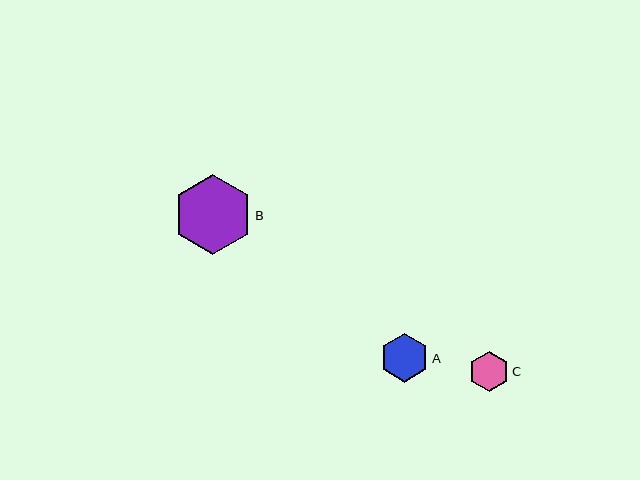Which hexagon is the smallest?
Hexagon C is the smallest with a size of approximately 40 pixels.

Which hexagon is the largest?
Hexagon B is the largest with a size of approximately 80 pixels.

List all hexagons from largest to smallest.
From largest to smallest: B, A, C.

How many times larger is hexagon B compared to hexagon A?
Hexagon B is approximately 1.6 times the size of hexagon A.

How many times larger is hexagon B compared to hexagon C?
Hexagon B is approximately 2.0 times the size of hexagon C.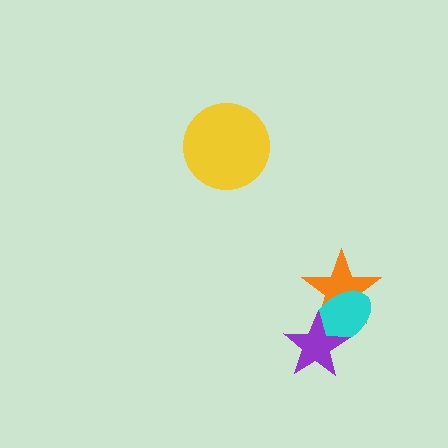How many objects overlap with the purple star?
2 objects overlap with the purple star.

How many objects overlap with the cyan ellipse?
2 objects overlap with the cyan ellipse.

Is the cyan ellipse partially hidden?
Yes, it is partially covered by another shape.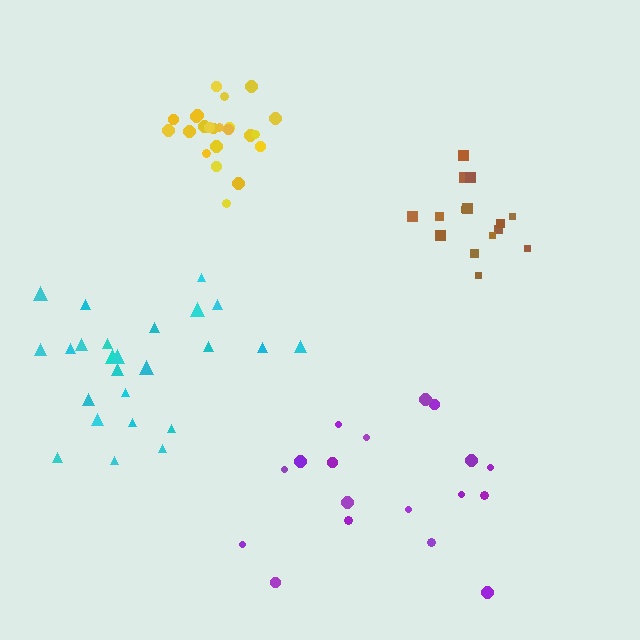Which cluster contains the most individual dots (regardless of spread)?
Cyan (25).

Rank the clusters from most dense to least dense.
yellow, brown, cyan, purple.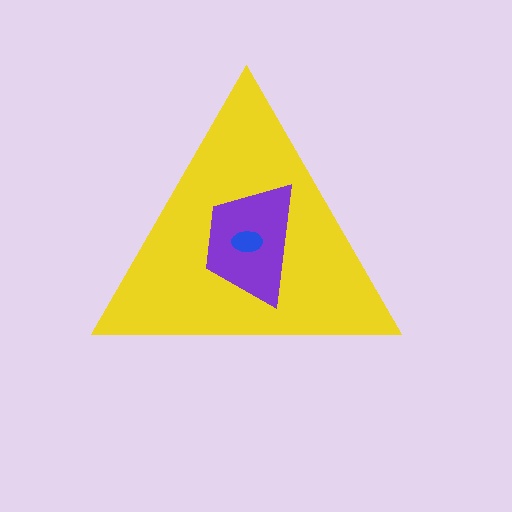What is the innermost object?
The blue ellipse.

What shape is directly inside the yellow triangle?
The purple trapezoid.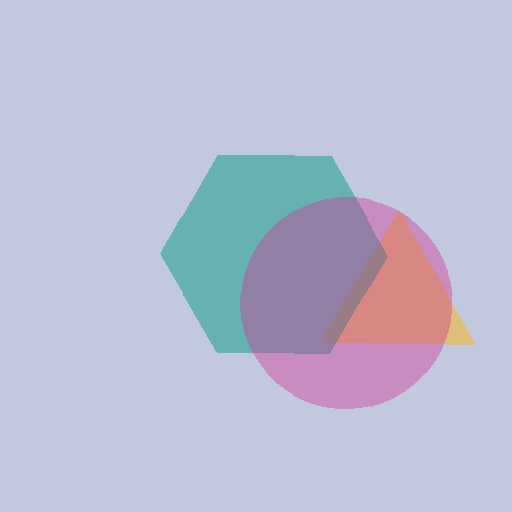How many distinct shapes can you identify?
There are 3 distinct shapes: a yellow triangle, a teal hexagon, a magenta circle.